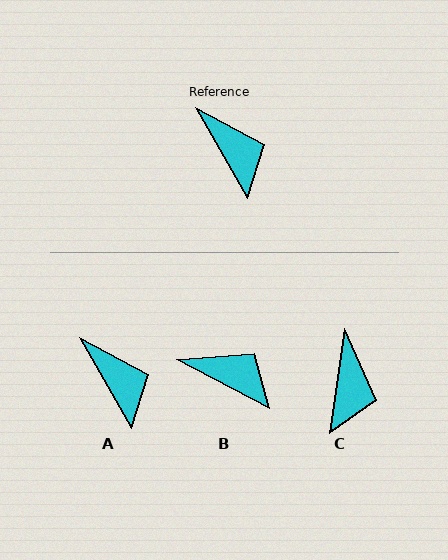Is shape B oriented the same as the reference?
No, it is off by about 33 degrees.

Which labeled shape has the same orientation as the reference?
A.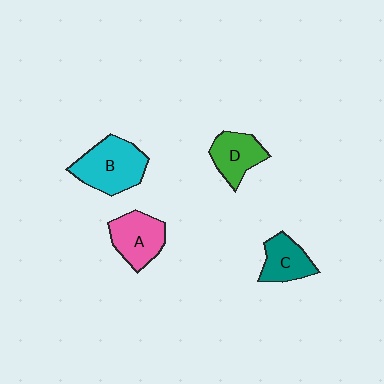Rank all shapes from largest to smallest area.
From largest to smallest: B (cyan), A (pink), D (green), C (teal).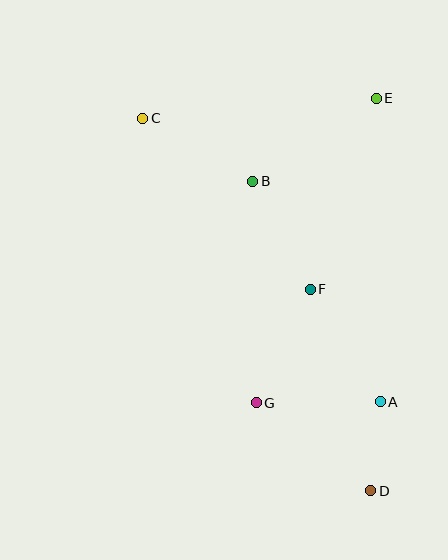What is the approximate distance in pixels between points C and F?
The distance between C and F is approximately 239 pixels.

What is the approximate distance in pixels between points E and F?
The distance between E and F is approximately 202 pixels.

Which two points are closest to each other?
Points A and D are closest to each other.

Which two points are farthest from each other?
Points C and D are farthest from each other.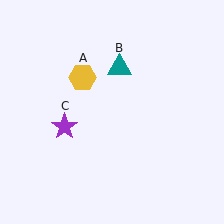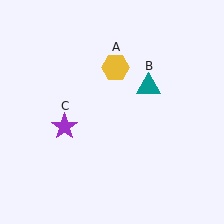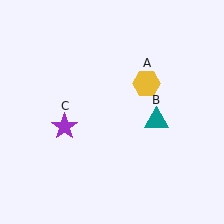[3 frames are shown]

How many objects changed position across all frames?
2 objects changed position: yellow hexagon (object A), teal triangle (object B).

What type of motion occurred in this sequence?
The yellow hexagon (object A), teal triangle (object B) rotated clockwise around the center of the scene.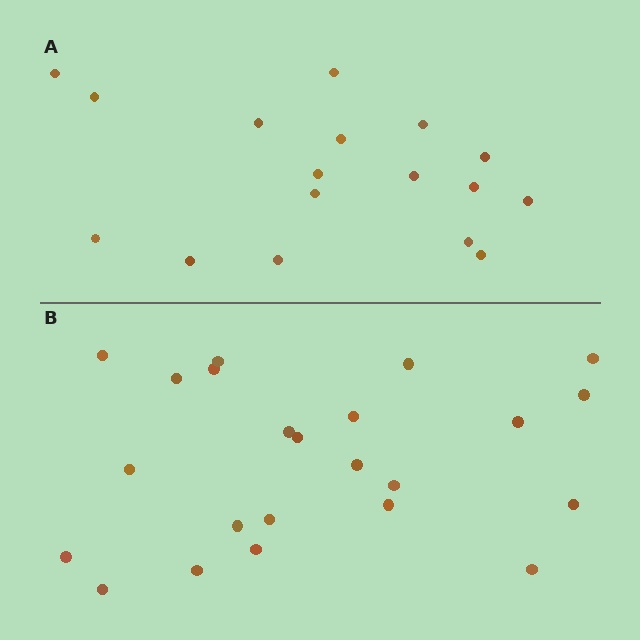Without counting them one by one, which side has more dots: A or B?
Region B (the bottom region) has more dots.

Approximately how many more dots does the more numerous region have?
Region B has about 6 more dots than region A.